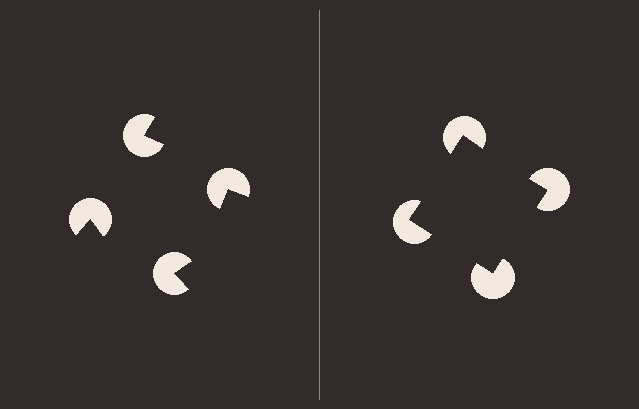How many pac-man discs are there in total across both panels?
8 — 4 on each side.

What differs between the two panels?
The pac-man discs are positioned identically on both sides; only the wedge orientations differ. On the right they align to a square; on the left they are misaligned.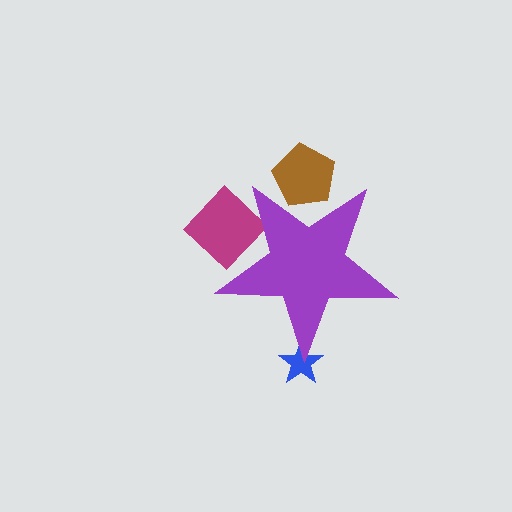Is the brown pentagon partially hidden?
Yes, the brown pentagon is partially hidden behind the purple star.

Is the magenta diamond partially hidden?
Yes, the magenta diamond is partially hidden behind the purple star.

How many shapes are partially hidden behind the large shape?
3 shapes are partially hidden.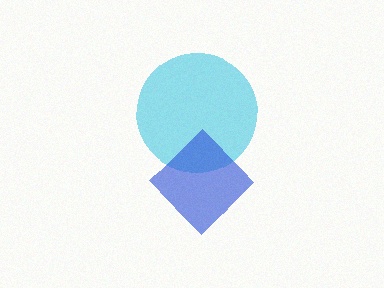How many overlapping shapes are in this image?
There are 2 overlapping shapes in the image.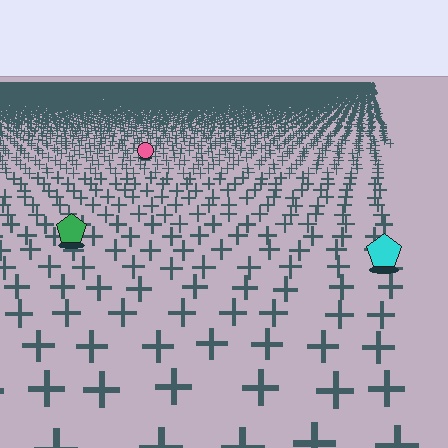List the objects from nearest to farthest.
From nearest to farthest: the cyan pentagon, the green pentagon, the pink circle.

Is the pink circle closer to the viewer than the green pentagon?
No. The green pentagon is closer — you can tell from the texture gradient: the ground texture is coarser near it.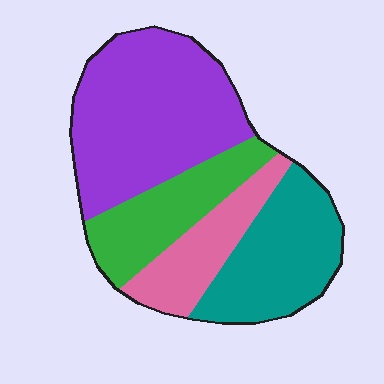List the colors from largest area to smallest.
From largest to smallest: purple, teal, green, pink.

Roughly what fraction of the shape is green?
Green covers about 20% of the shape.